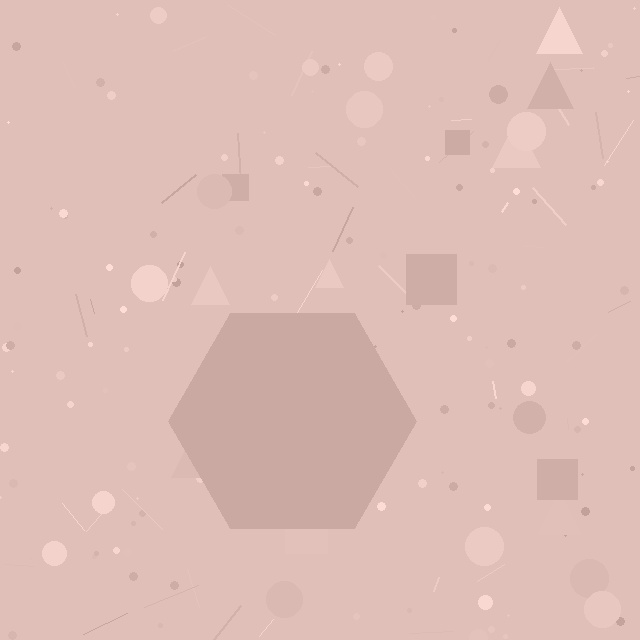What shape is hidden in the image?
A hexagon is hidden in the image.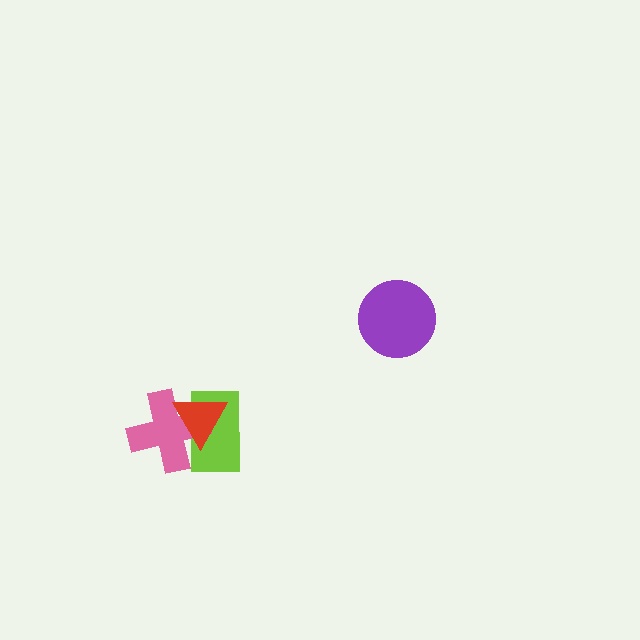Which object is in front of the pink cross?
The red triangle is in front of the pink cross.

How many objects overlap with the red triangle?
2 objects overlap with the red triangle.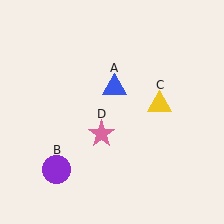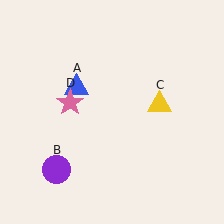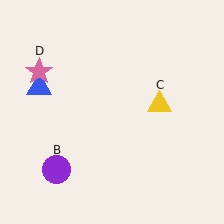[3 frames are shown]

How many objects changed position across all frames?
2 objects changed position: blue triangle (object A), pink star (object D).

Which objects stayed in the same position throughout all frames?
Purple circle (object B) and yellow triangle (object C) remained stationary.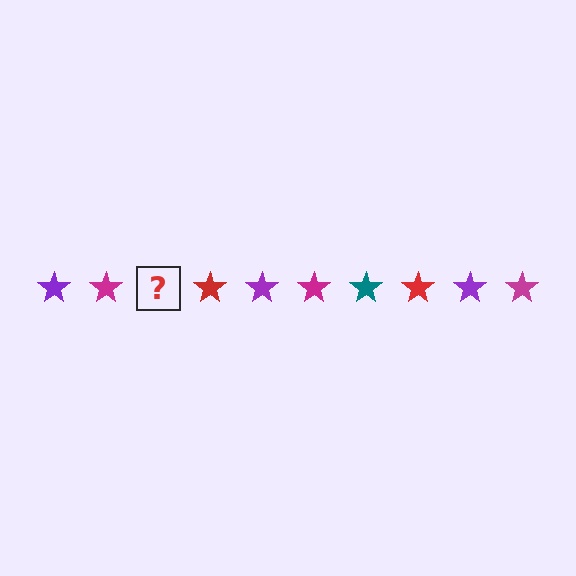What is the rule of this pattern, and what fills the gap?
The rule is that the pattern cycles through purple, magenta, teal, red stars. The gap should be filled with a teal star.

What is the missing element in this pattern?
The missing element is a teal star.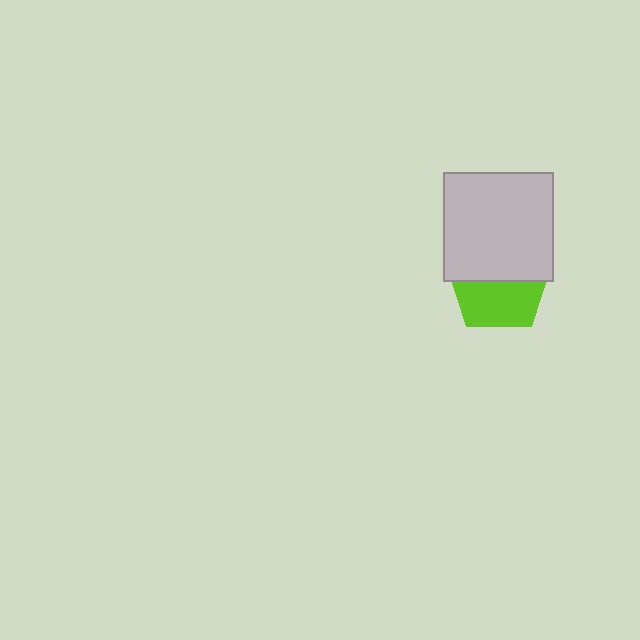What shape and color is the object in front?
The object in front is a light gray square.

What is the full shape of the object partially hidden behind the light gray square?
The partially hidden object is a lime pentagon.